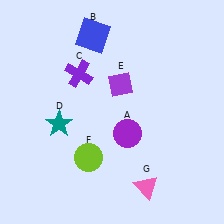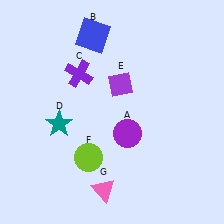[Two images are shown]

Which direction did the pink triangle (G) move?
The pink triangle (G) moved left.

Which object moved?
The pink triangle (G) moved left.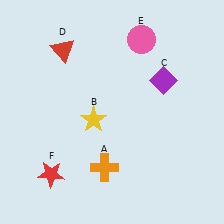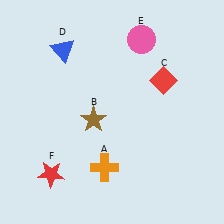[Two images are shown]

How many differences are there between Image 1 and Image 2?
There are 3 differences between the two images.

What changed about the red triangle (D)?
In Image 1, D is red. In Image 2, it changed to blue.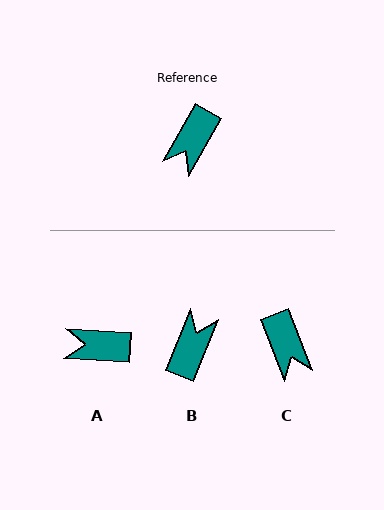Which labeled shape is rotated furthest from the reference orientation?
B, about 172 degrees away.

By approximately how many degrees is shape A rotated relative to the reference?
Approximately 64 degrees clockwise.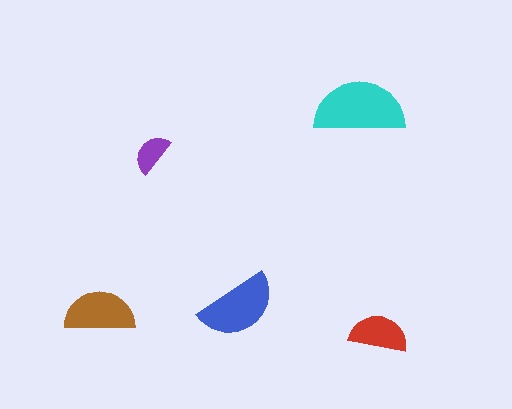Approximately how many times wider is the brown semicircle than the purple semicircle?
About 1.5 times wider.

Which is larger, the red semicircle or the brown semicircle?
The brown one.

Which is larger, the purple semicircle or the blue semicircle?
The blue one.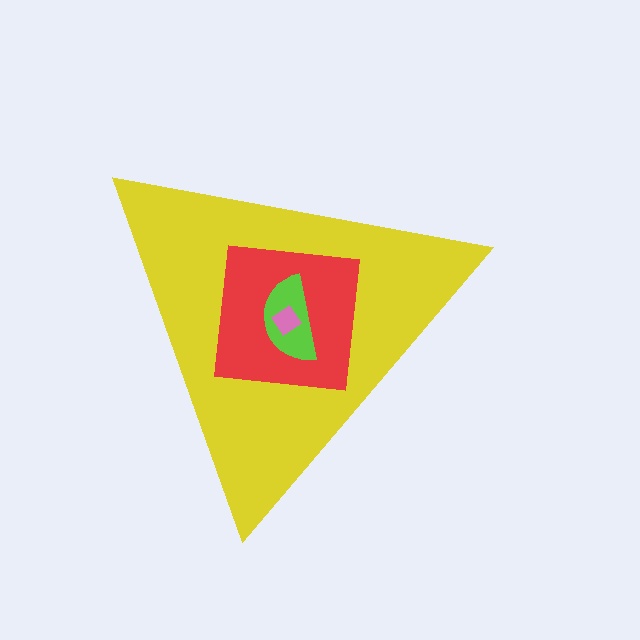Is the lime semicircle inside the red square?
Yes.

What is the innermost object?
The pink diamond.